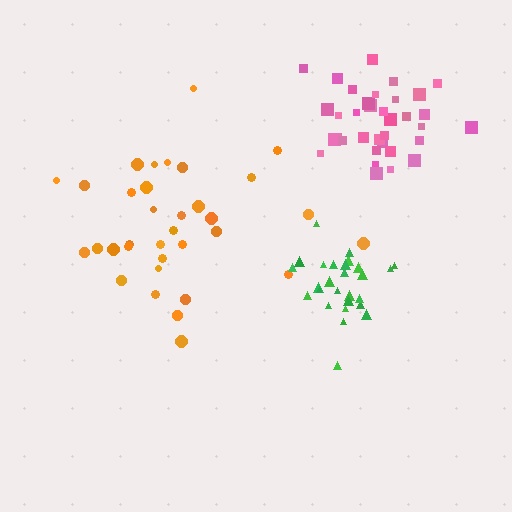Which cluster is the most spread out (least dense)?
Orange.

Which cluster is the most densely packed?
Green.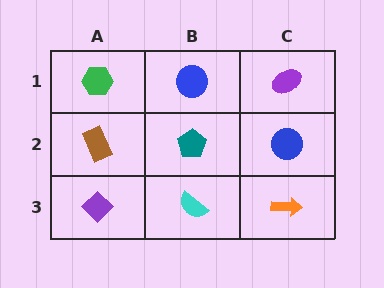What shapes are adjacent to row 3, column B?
A teal pentagon (row 2, column B), a purple diamond (row 3, column A), an orange arrow (row 3, column C).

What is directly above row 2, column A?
A green hexagon.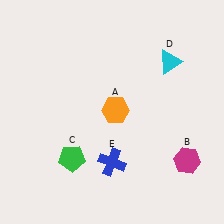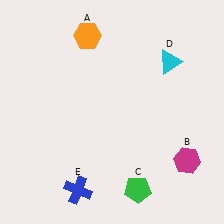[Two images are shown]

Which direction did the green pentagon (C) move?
The green pentagon (C) moved right.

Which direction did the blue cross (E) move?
The blue cross (E) moved left.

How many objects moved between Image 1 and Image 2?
3 objects moved between the two images.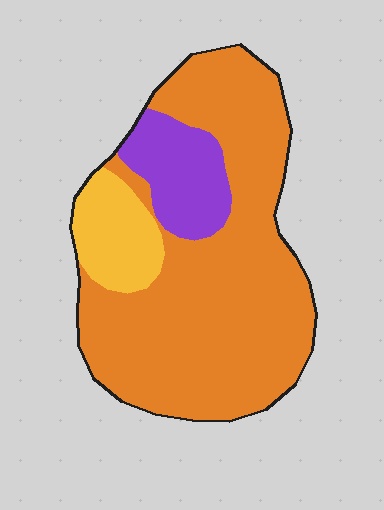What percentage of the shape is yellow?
Yellow covers about 10% of the shape.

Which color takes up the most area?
Orange, at roughly 75%.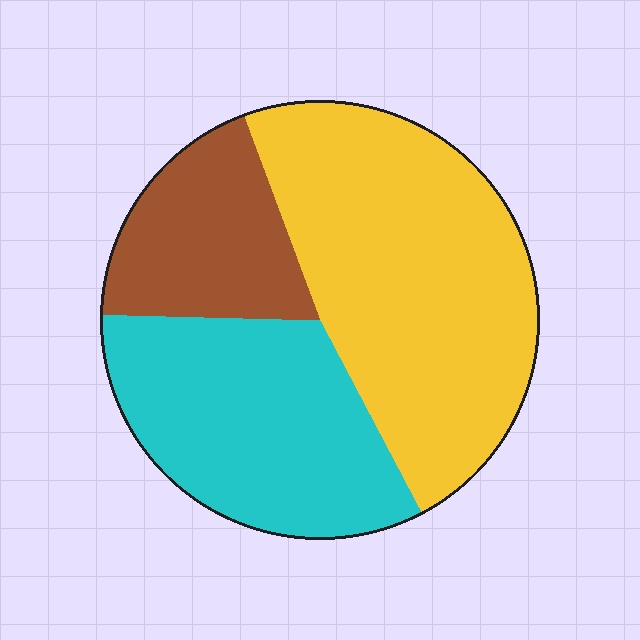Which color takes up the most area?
Yellow, at roughly 50%.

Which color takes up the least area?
Brown, at roughly 20%.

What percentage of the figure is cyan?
Cyan takes up about one third (1/3) of the figure.